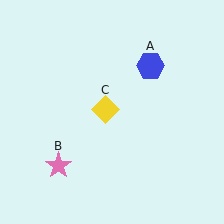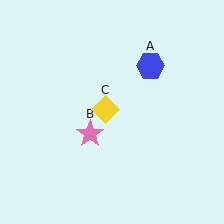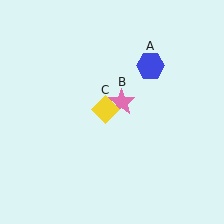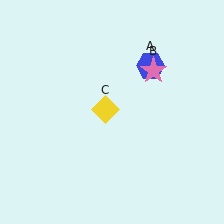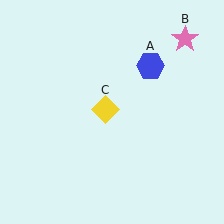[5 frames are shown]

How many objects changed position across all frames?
1 object changed position: pink star (object B).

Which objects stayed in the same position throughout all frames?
Blue hexagon (object A) and yellow diamond (object C) remained stationary.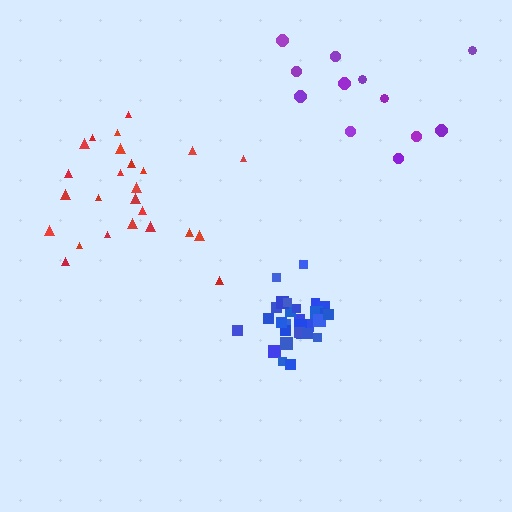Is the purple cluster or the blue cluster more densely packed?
Blue.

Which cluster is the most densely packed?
Blue.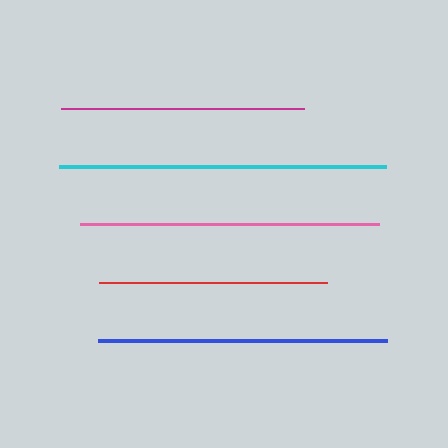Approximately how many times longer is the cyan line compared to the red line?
The cyan line is approximately 1.4 times the length of the red line.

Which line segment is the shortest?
The red line is the shortest at approximately 228 pixels.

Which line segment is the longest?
The cyan line is the longest at approximately 327 pixels.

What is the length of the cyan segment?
The cyan segment is approximately 327 pixels long.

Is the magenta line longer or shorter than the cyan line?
The cyan line is longer than the magenta line.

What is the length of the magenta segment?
The magenta segment is approximately 243 pixels long.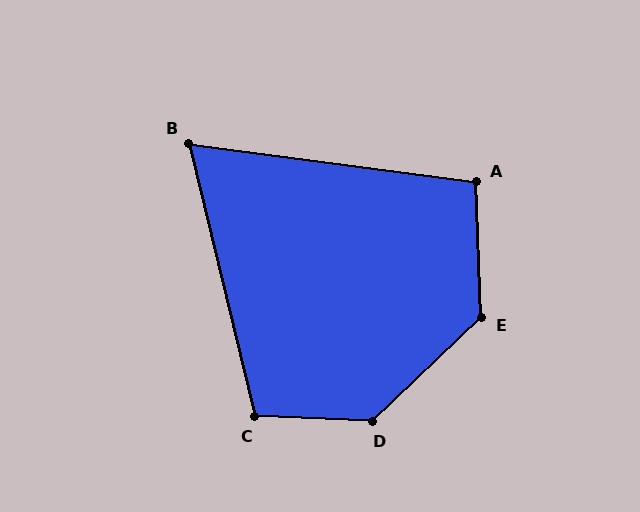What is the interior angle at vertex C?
Approximately 106 degrees (obtuse).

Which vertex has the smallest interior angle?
B, at approximately 69 degrees.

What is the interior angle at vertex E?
Approximately 131 degrees (obtuse).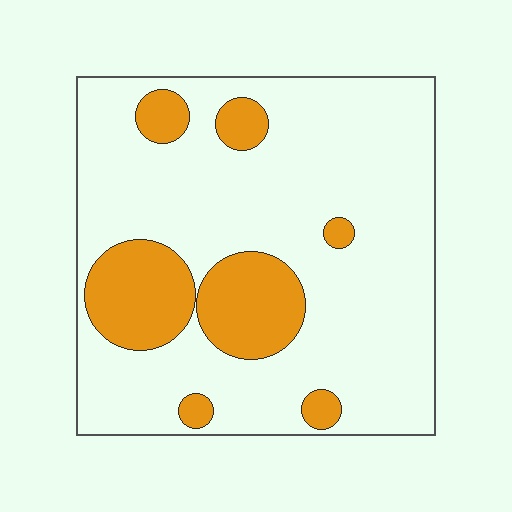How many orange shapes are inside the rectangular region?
7.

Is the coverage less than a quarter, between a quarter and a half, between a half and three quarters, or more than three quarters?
Less than a quarter.